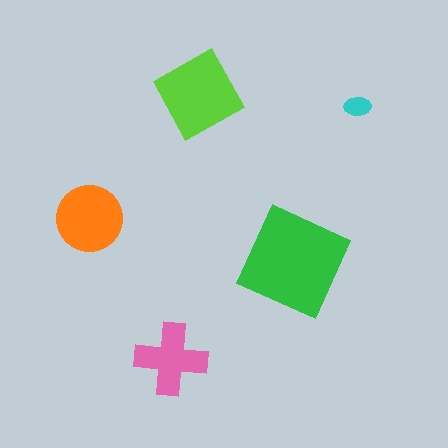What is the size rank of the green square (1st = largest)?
1st.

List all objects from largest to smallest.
The green square, the lime diamond, the orange circle, the pink cross, the cyan ellipse.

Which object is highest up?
The lime diamond is topmost.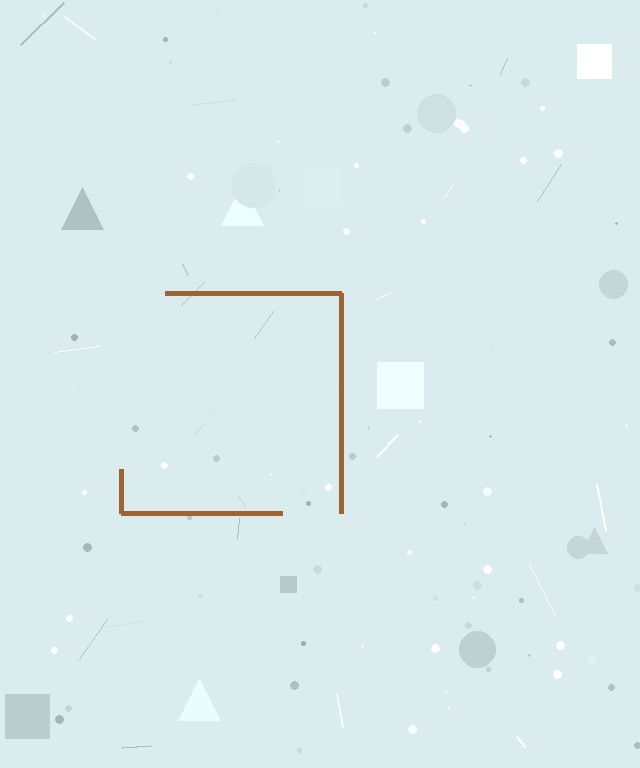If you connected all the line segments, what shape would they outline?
They would outline a square.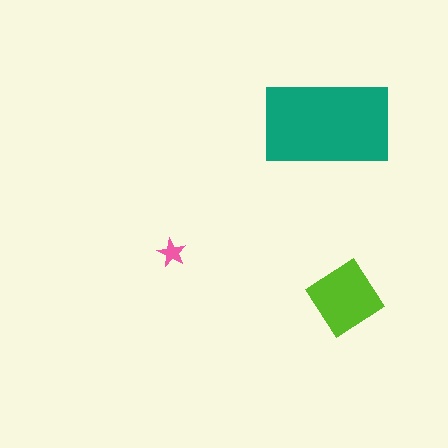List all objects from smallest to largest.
The pink star, the lime diamond, the teal rectangle.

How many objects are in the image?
There are 3 objects in the image.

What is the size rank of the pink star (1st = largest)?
3rd.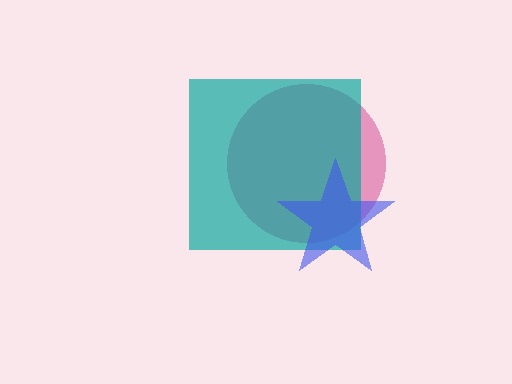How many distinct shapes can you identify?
There are 3 distinct shapes: a pink circle, a teal square, a blue star.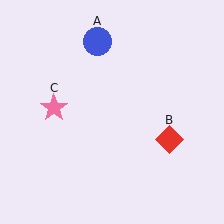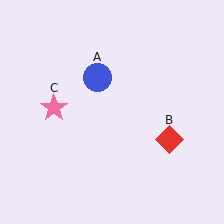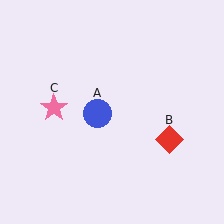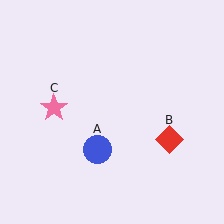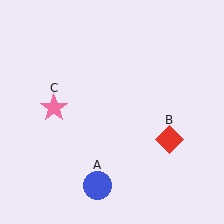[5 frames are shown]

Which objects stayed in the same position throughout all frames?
Red diamond (object B) and pink star (object C) remained stationary.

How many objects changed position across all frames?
1 object changed position: blue circle (object A).